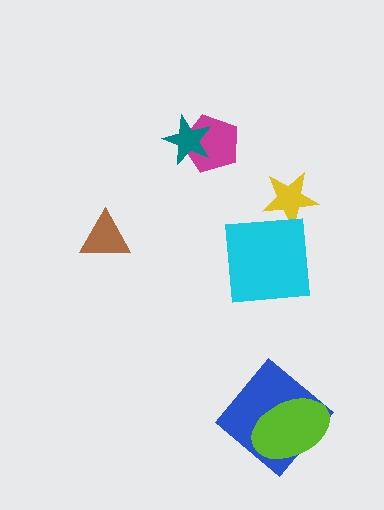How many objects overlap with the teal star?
1 object overlaps with the teal star.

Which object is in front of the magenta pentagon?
The teal star is in front of the magenta pentagon.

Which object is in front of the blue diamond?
The lime ellipse is in front of the blue diamond.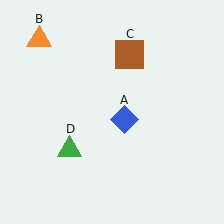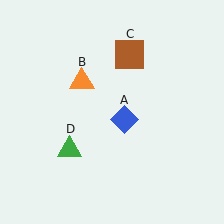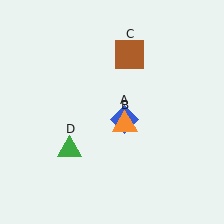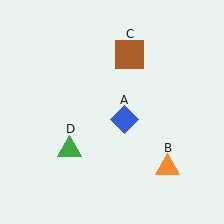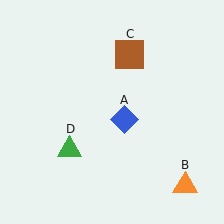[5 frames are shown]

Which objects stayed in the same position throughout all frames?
Blue diamond (object A) and brown square (object C) and green triangle (object D) remained stationary.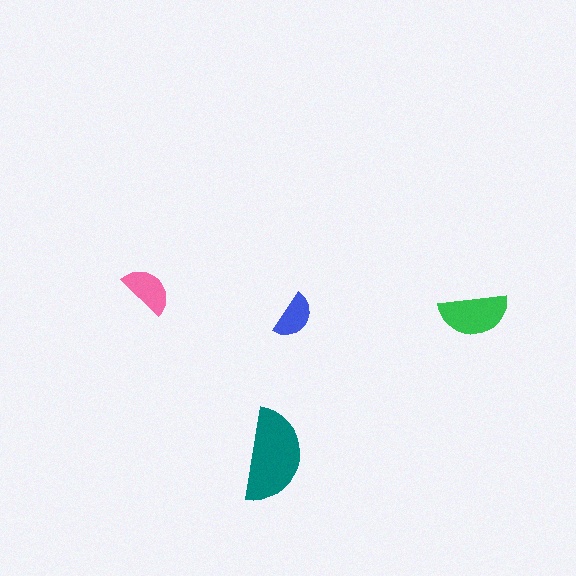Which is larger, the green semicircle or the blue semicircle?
The green one.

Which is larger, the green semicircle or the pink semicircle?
The green one.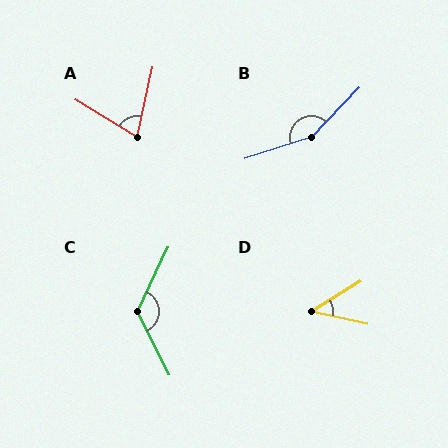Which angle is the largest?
B, at approximately 152 degrees.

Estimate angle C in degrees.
Approximately 128 degrees.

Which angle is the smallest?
D, at approximately 44 degrees.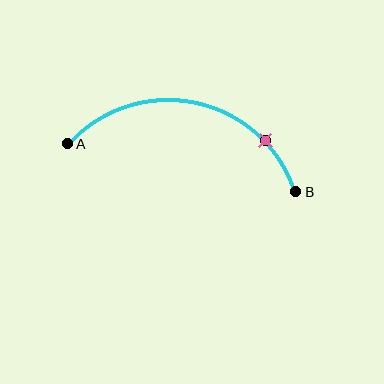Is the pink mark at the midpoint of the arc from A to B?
No. The pink mark lies on the arc but is closer to endpoint B. The arc midpoint would be at the point on the curve equidistant along the arc from both A and B.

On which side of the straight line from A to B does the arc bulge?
The arc bulges above the straight line connecting A and B.